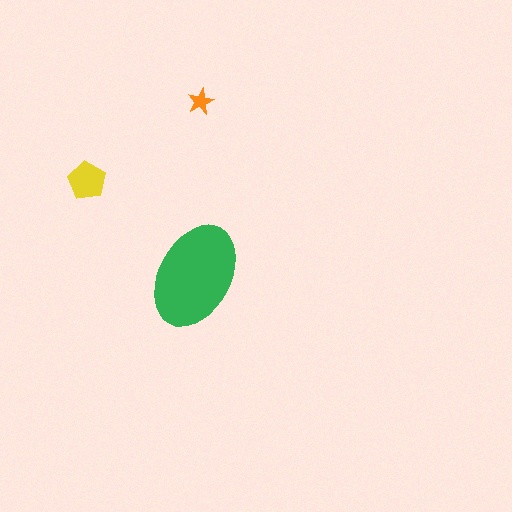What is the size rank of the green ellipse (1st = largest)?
1st.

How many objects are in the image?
There are 3 objects in the image.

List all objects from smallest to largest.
The orange star, the yellow pentagon, the green ellipse.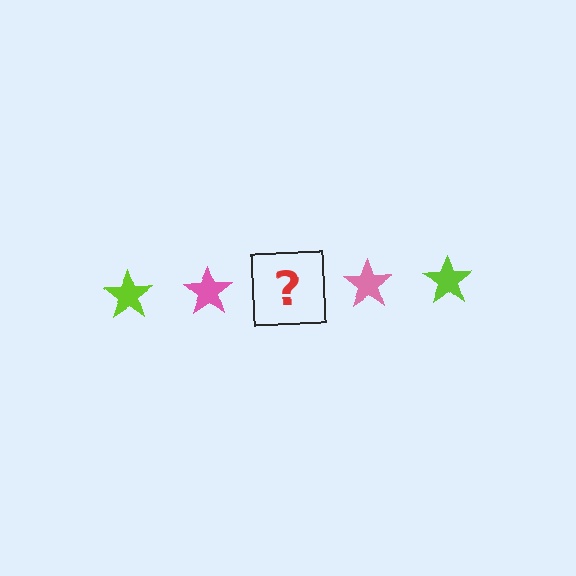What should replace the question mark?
The question mark should be replaced with a lime star.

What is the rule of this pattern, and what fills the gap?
The rule is that the pattern cycles through lime, pink stars. The gap should be filled with a lime star.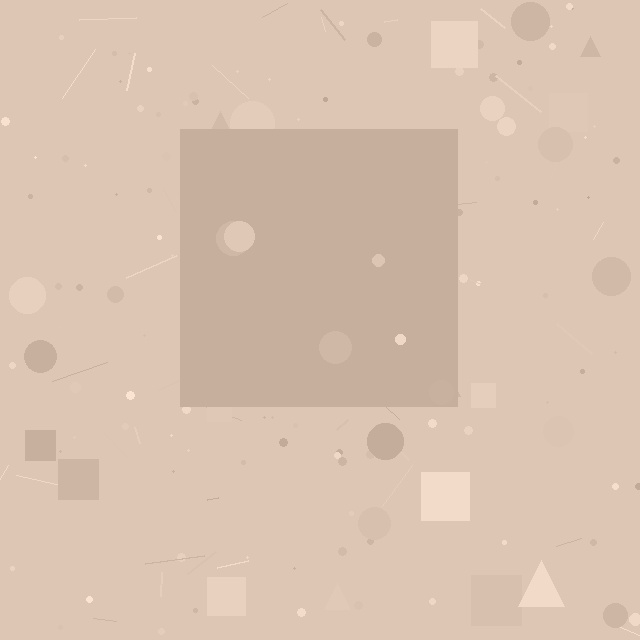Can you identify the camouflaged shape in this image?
The camouflaged shape is a square.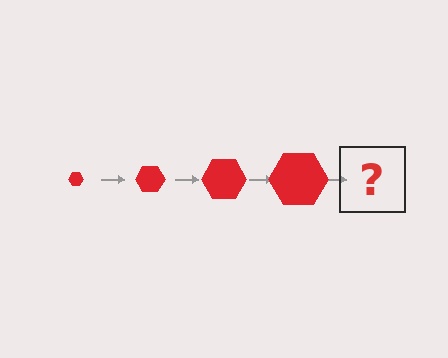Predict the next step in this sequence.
The next step is a red hexagon, larger than the previous one.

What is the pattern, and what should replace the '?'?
The pattern is that the hexagon gets progressively larger each step. The '?' should be a red hexagon, larger than the previous one.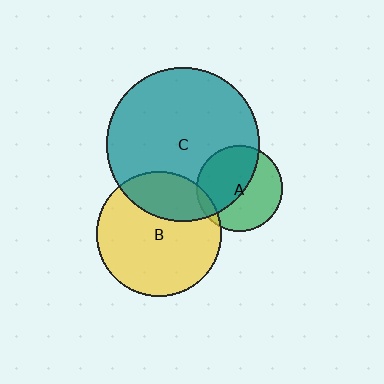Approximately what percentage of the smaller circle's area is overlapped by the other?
Approximately 50%.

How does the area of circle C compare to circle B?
Approximately 1.5 times.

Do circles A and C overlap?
Yes.